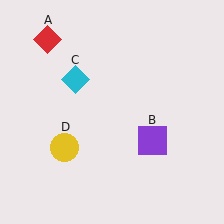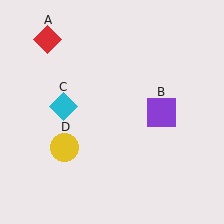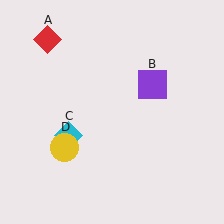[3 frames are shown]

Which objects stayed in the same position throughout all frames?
Red diamond (object A) and yellow circle (object D) remained stationary.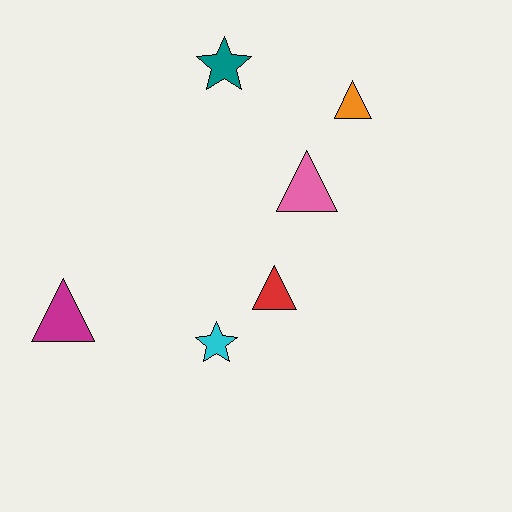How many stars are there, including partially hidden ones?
There are 2 stars.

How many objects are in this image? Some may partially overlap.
There are 6 objects.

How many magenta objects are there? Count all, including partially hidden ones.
There is 1 magenta object.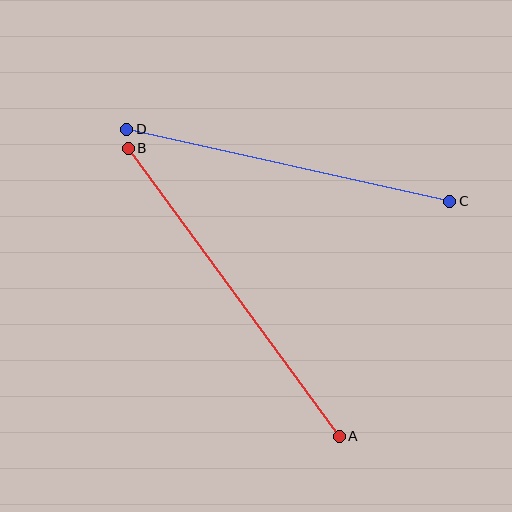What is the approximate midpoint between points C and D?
The midpoint is at approximately (288, 165) pixels.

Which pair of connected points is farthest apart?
Points A and B are farthest apart.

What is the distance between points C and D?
The distance is approximately 331 pixels.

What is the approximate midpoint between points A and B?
The midpoint is at approximately (234, 292) pixels.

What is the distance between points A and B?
The distance is approximately 357 pixels.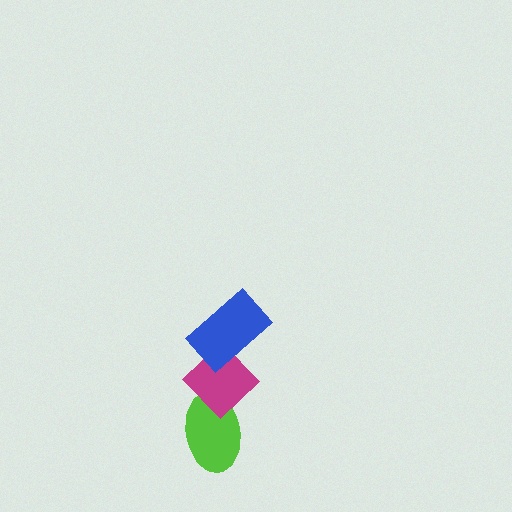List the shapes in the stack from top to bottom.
From top to bottom: the blue rectangle, the magenta diamond, the lime ellipse.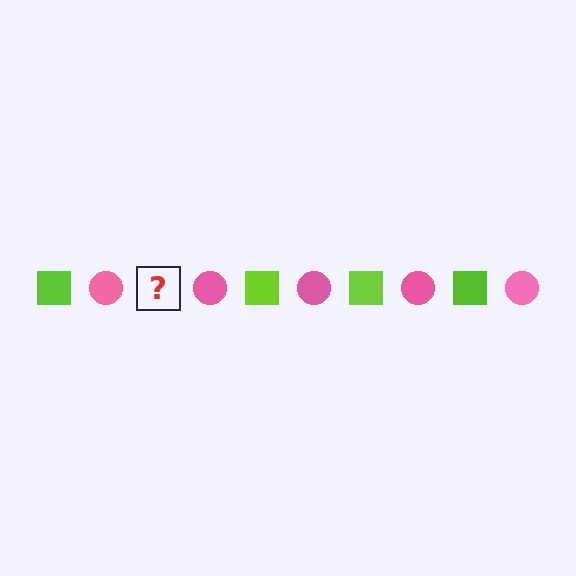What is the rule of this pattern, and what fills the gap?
The rule is that the pattern alternates between lime square and pink circle. The gap should be filled with a lime square.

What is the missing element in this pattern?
The missing element is a lime square.